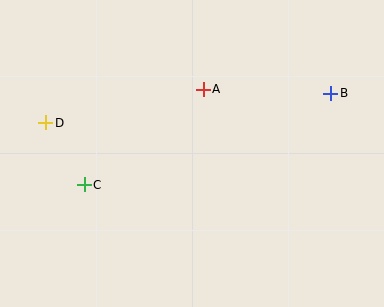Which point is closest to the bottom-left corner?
Point C is closest to the bottom-left corner.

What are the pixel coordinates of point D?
Point D is at (46, 123).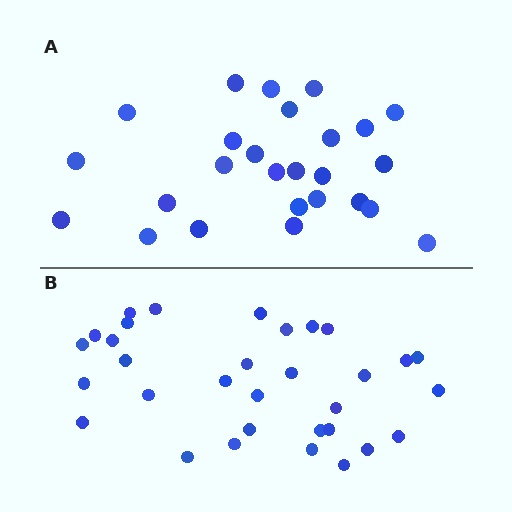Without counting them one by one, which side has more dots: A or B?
Region B (the bottom region) has more dots.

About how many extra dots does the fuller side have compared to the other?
Region B has about 6 more dots than region A.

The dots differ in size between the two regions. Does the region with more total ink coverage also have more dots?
No. Region A has more total ink coverage because its dots are larger, but region B actually contains more individual dots. Total area can be misleading — the number of items is what matters here.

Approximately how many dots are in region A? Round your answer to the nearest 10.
About 30 dots. (The exact count is 26, which rounds to 30.)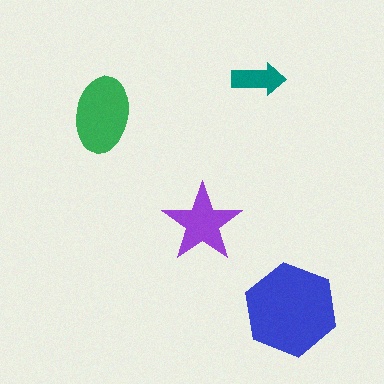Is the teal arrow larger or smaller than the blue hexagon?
Smaller.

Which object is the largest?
The blue hexagon.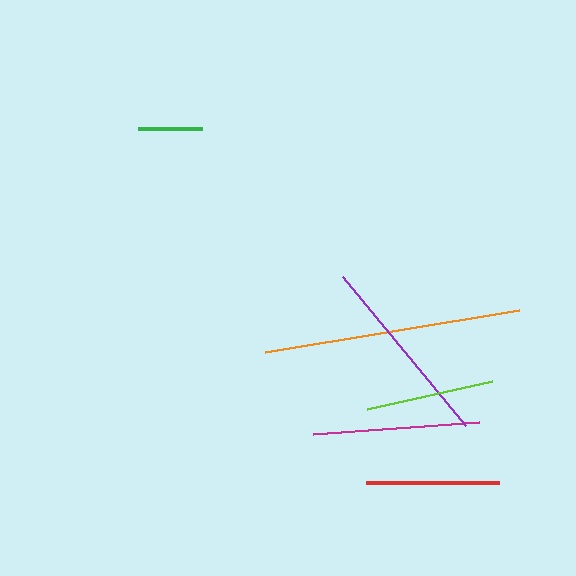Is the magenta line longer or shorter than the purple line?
The purple line is longer than the magenta line.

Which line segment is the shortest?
The green line is the shortest at approximately 64 pixels.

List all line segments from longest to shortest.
From longest to shortest: orange, purple, magenta, red, lime, green.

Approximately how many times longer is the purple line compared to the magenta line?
The purple line is approximately 1.2 times the length of the magenta line.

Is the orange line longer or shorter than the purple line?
The orange line is longer than the purple line.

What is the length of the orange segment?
The orange segment is approximately 257 pixels long.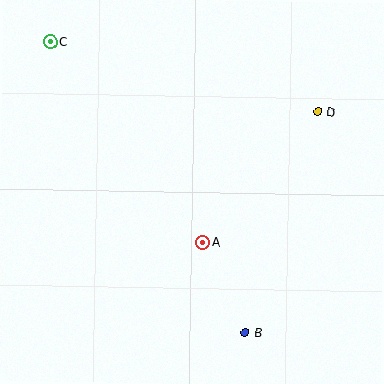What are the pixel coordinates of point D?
Point D is at (318, 112).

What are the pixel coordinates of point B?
Point B is at (245, 333).